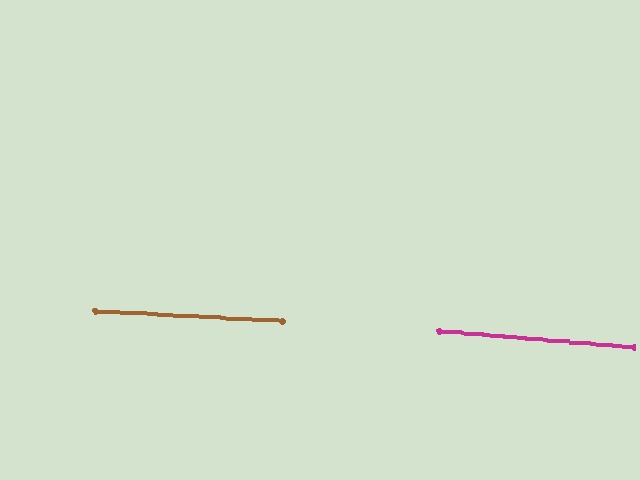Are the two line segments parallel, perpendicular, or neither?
Parallel — their directions differ by only 1.7°.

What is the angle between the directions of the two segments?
Approximately 2 degrees.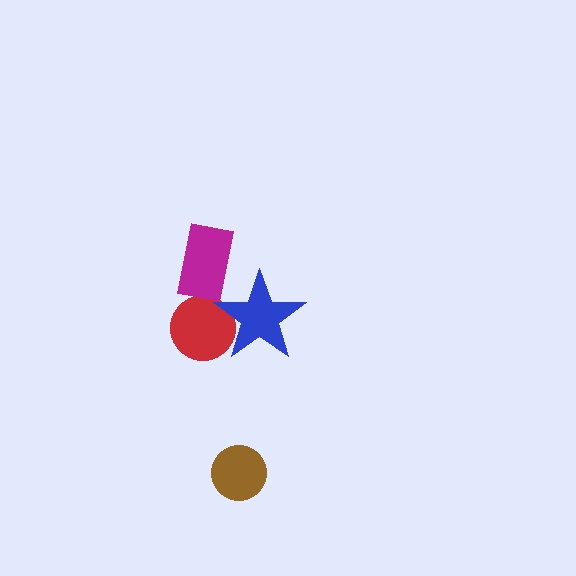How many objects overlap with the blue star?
1 object overlaps with the blue star.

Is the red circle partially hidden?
Yes, it is partially covered by another shape.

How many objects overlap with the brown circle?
0 objects overlap with the brown circle.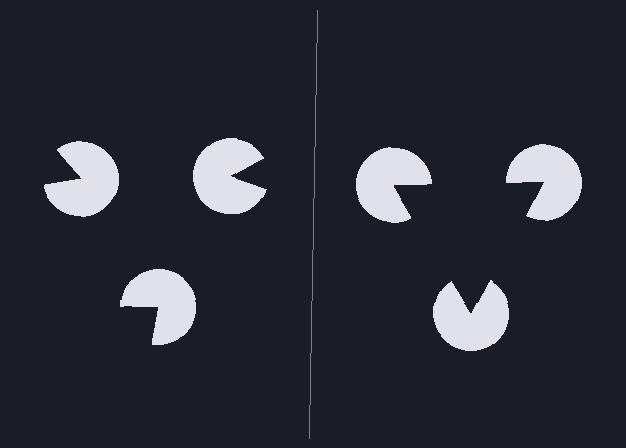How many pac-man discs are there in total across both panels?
6 — 3 on each side.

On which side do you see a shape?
An illusory triangle appears on the right side. On the left side the wedge cuts are rotated, so no coherent shape forms.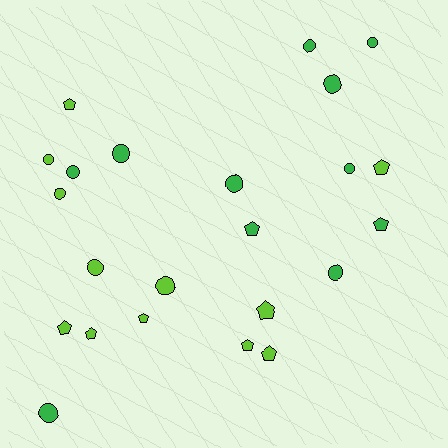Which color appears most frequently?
Lime, with 12 objects.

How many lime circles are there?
There are 4 lime circles.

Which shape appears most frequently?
Circle, with 13 objects.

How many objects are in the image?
There are 23 objects.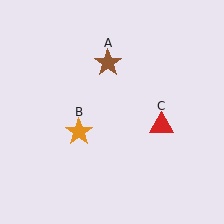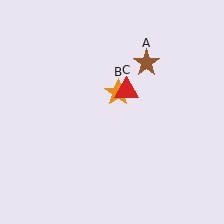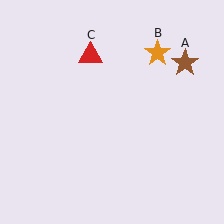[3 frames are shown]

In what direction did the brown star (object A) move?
The brown star (object A) moved right.